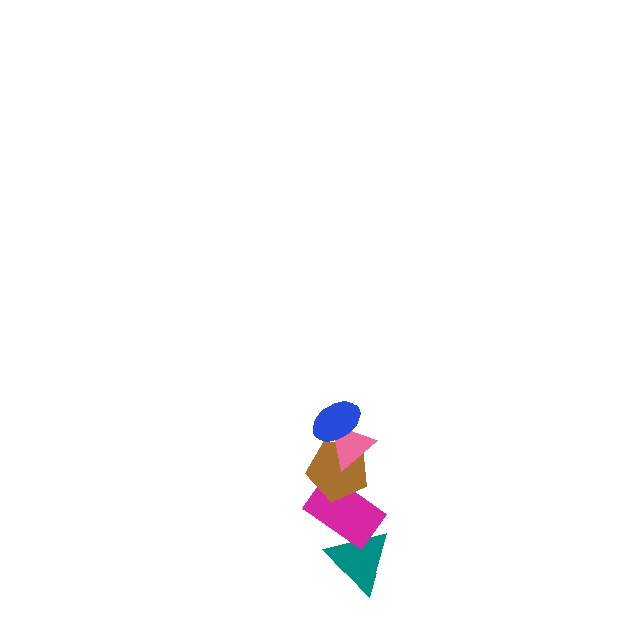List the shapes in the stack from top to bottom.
From top to bottom: the blue ellipse, the pink triangle, the brown pentagon, the magenta rectangle, the teal triangle.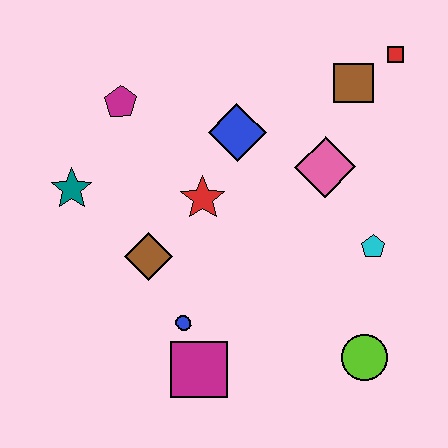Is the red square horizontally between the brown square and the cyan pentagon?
No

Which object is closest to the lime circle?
The cyan pentagon is closest to the lime circle.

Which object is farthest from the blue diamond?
The lime circle is farthest from the blue diamond.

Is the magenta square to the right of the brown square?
No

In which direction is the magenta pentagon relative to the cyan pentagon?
The magenta pentagon is to the left of the cyan pentagon.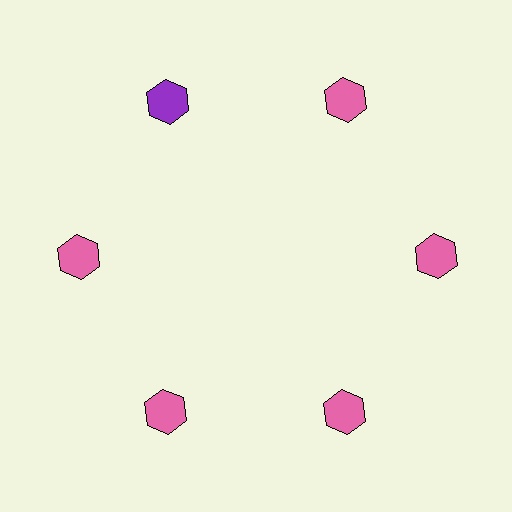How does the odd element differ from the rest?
It has a different color: purple instead of pink.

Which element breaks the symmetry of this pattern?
The purple hexagon at roughly the 11 o'clock position breaks the symmetry. All other shapes are pink hexagons.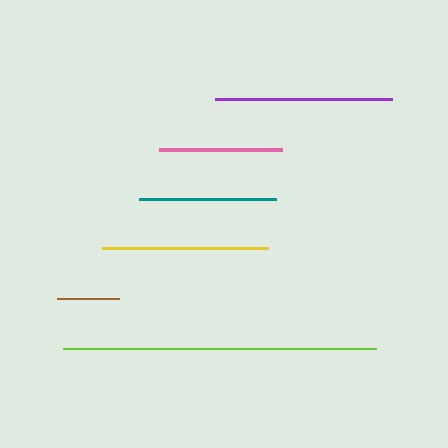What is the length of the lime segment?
The lime segment is approximately 313 pixels long.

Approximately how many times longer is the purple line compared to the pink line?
The purple line is approximately 1.4 times the length of the pink line.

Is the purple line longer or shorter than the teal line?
The purple line is longer than the teal line.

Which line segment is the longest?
The lime line is the longest at approximately 313 pixels.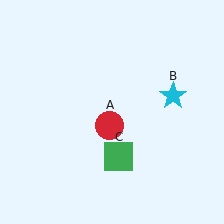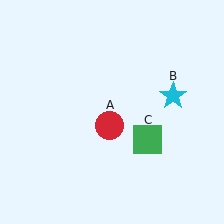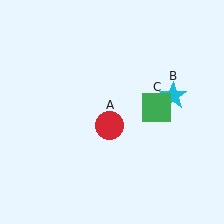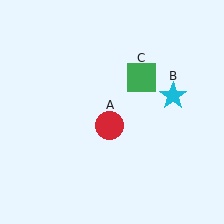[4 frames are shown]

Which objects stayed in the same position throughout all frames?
Red circle (object A) and cyan star (object B) remained stationary.